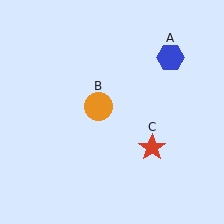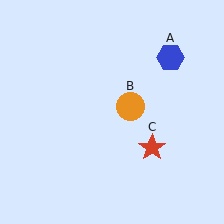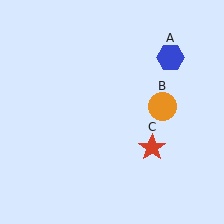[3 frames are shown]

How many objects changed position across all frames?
1 object changed position: orange circle (object B).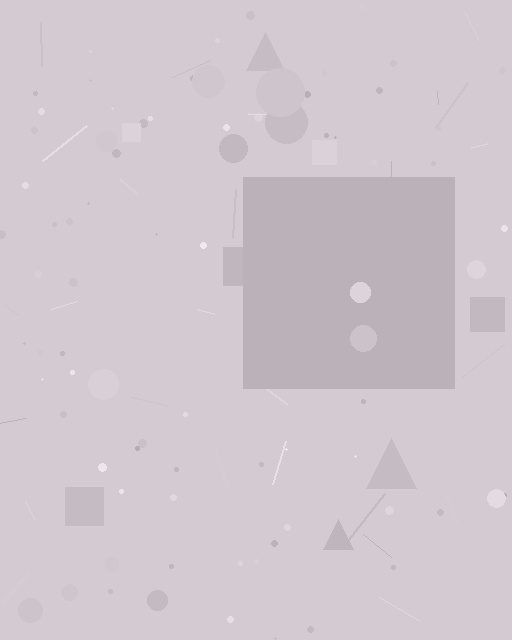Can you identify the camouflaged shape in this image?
The camouflaged shape is a square.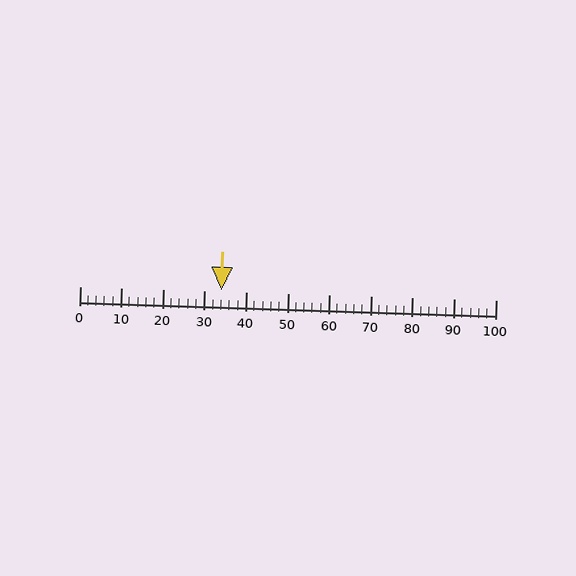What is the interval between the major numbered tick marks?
The major tick marks are spaced 10 units apart.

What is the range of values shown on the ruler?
The ruler shows values from 0 to 100.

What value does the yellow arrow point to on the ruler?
The yellow arrow points to approximately 34.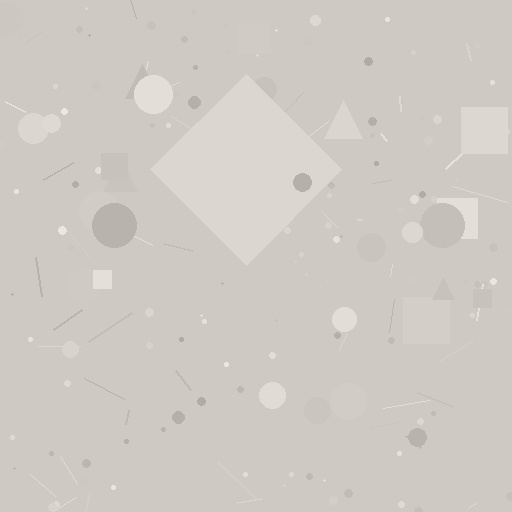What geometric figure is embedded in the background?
A diamond is embedded in the background.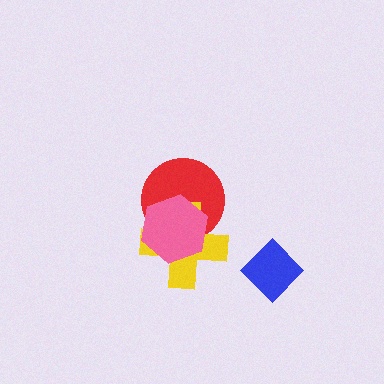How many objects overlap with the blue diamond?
0 objects overlap with the blue diamond.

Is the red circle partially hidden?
Yes, it is partially covered by another shape.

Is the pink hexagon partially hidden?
No, no other shape covers it.